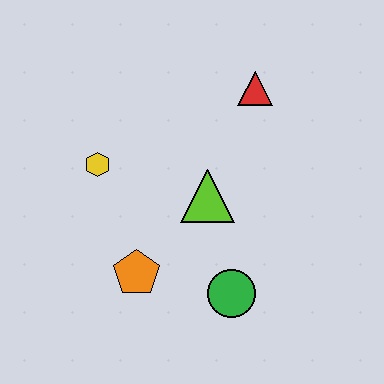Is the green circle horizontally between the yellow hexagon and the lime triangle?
No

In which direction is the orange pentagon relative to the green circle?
The orange pentagon is to the left of the green circle.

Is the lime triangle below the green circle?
No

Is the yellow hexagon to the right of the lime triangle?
No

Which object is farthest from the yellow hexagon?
The green circle is farthest from the yellow hexagon.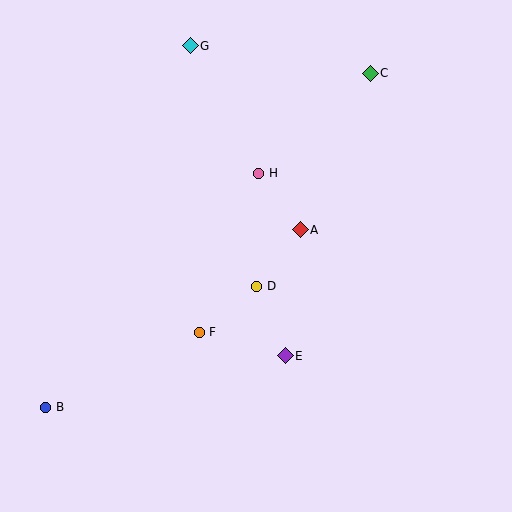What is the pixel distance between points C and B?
The distance between C and B is 466 pixels.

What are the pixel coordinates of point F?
Point F is at (199, 332).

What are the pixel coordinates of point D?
Point D is at (257, 286).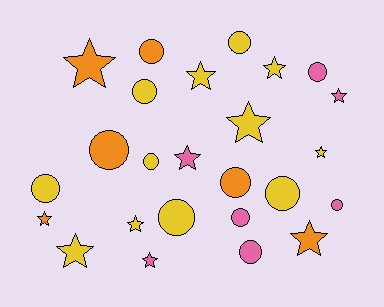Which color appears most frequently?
Yellow, with 12 objects.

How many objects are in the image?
There are 25 objects.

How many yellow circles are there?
There are 6 yellow circles.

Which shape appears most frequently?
Circle, with 13 objects.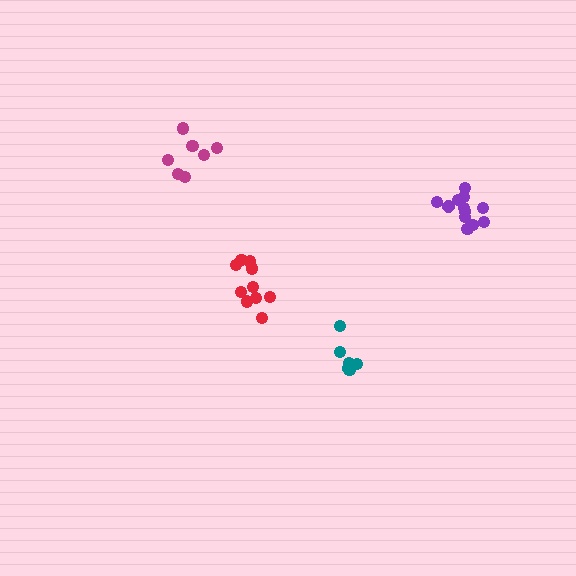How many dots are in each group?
Group 1: 12 dots, Group 2: 7 dots, Group 3: 10 dots, Group 4: 6 dots (35 total).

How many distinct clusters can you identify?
There are 4 distinct clusters.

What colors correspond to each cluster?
The clusters are colored: purple, magenta, red, teal.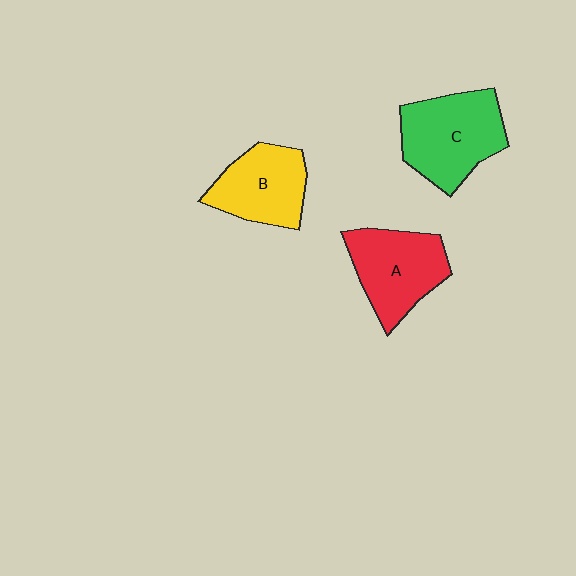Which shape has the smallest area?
Shape B (yellow).